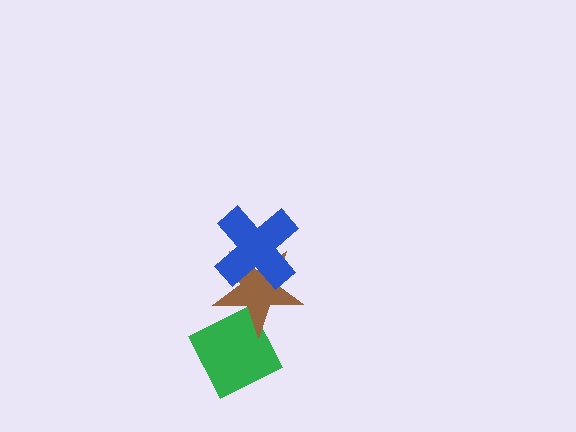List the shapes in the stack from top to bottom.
From top to bottom: the blue cross, the brown star, the green diamond.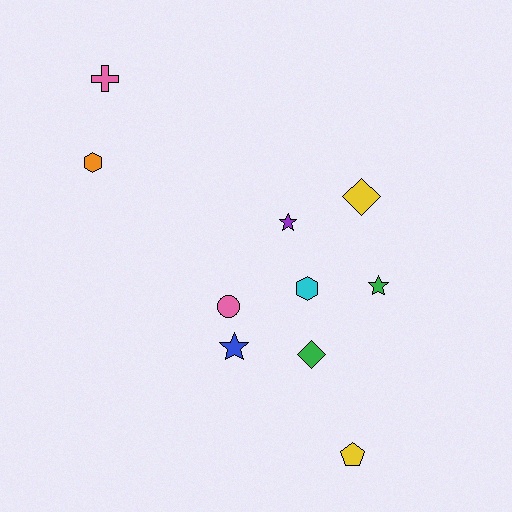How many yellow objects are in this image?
There are 2 yellow objects.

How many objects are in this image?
There are 10 objects.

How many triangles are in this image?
There are no triangles.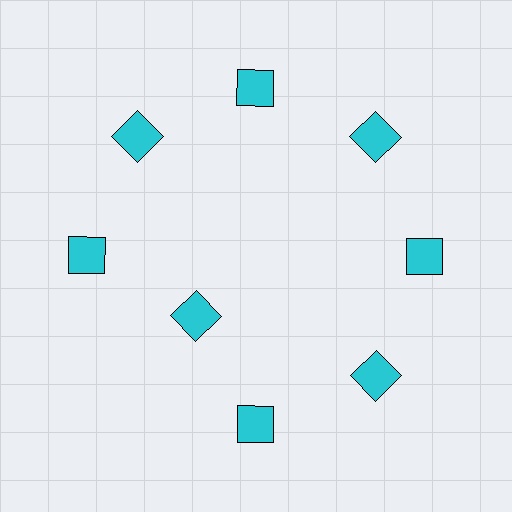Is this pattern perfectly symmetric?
No. The 8 cyan squares are arranged in a ring, but one element near the 8 o'clock position is pulled inward toward the center, breaking the 8-fold rotational symmetry.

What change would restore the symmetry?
The symmetry would be restored by moving it outward, back onto the ring so that all 8 squares sit at equal angles and equal distance from the center.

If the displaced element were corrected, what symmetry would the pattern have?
It would have 8-fold rotational symmetry — the pattern would map onto itself every 45 degrees.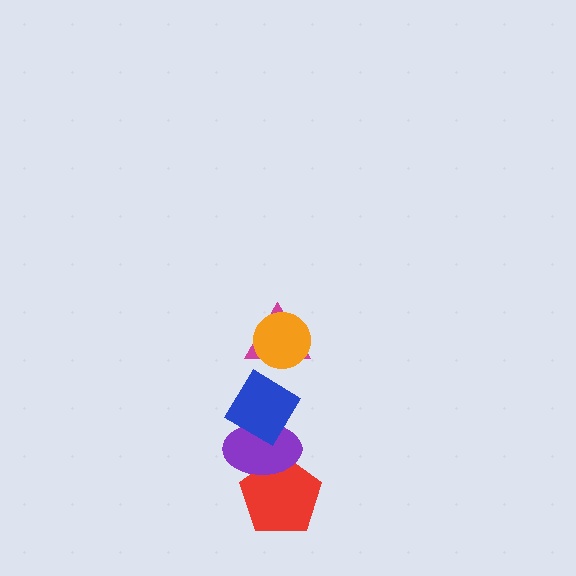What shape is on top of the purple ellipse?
The blue diamond is on top of the purple ellipse.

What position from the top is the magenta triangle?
The magenta triangle is 2nd from the top.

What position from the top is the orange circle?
The orange circle is 1st from the top.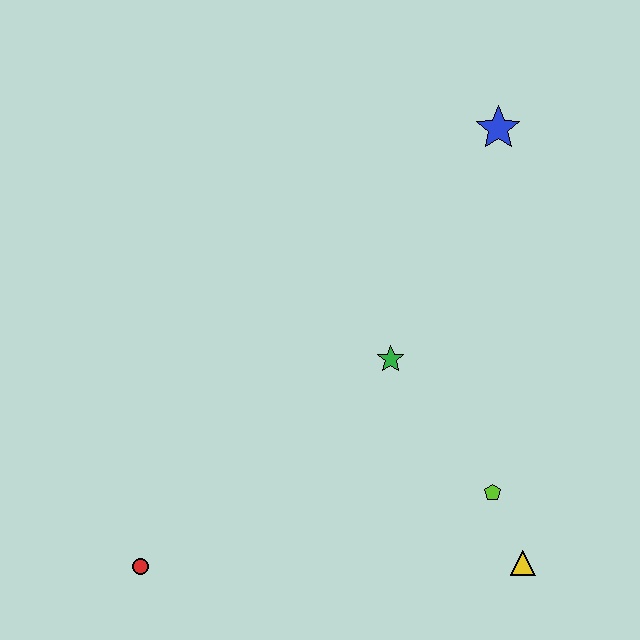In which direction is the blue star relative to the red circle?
The blue star is above the red circle.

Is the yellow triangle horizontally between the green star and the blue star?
No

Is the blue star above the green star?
Yes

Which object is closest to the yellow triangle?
The lime pentagon is closest to the yellow triangle.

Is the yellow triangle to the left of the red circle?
No